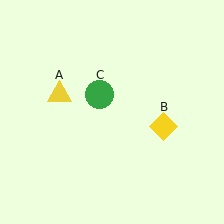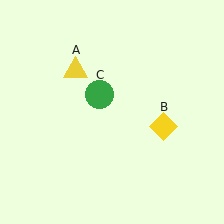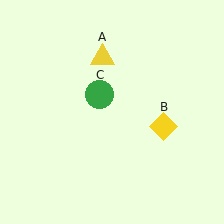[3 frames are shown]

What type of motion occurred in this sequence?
The yellow triangle (object A) rotated clockwise around the center of the scene.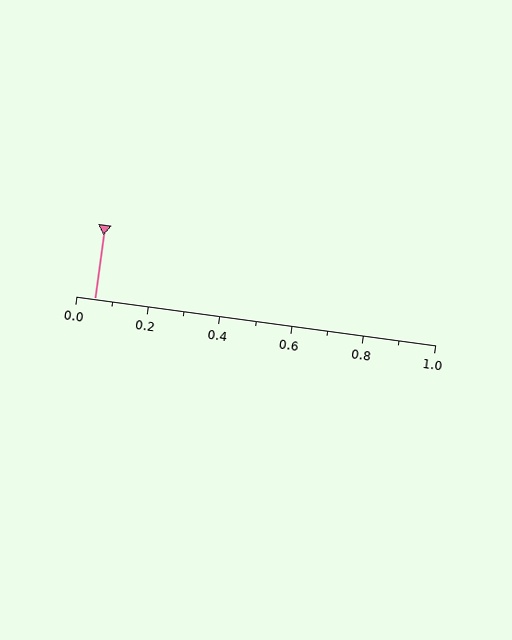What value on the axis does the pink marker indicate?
The marker indicates approximately 0.05.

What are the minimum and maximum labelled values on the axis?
The axis runs from 0.0 to 1.0.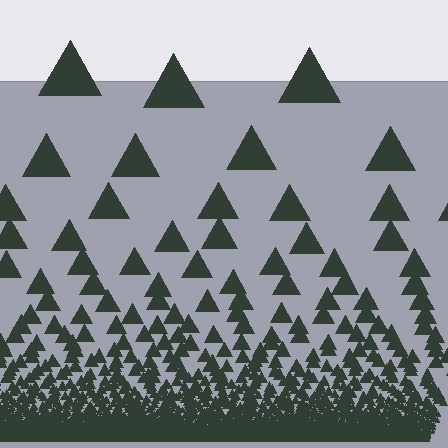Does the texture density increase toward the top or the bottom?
Density increases toward the bottom.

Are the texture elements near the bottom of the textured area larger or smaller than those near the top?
Smaller. The gradient is inverted — elements near the bottom are smaller and denser.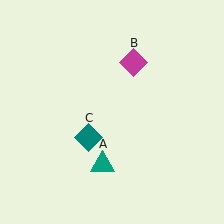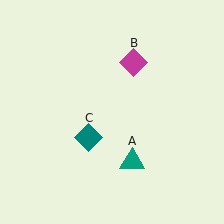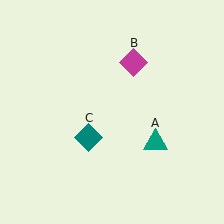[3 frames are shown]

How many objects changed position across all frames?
1 object changed position: teal triangle (object A).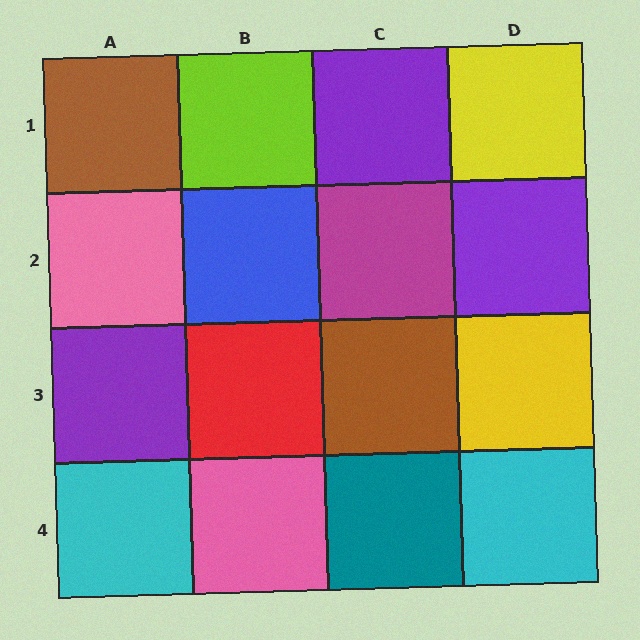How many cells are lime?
1 cell is lime.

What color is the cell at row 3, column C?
Brown.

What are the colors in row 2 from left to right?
Pink, blue, magenta, purple.